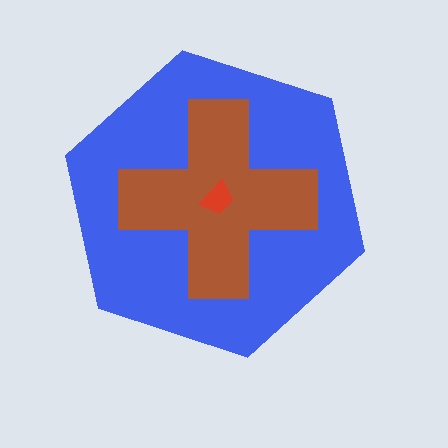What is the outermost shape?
The blue hexagon.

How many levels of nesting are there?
3.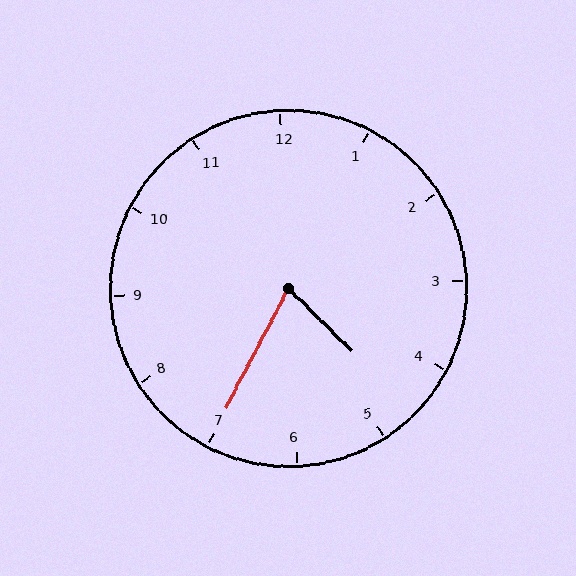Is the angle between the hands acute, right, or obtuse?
It is acute.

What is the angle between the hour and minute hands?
Approximately 72 degrees.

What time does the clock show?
4:35.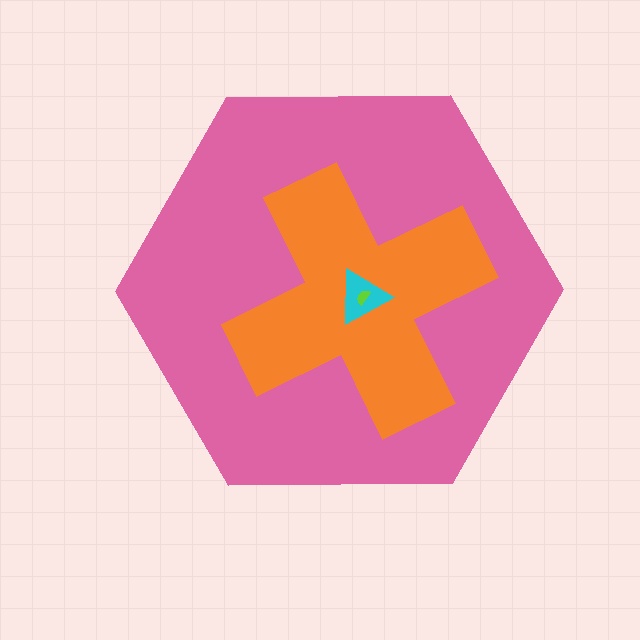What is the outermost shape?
The pink hexagon.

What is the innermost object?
The lime semicircle.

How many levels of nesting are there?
4.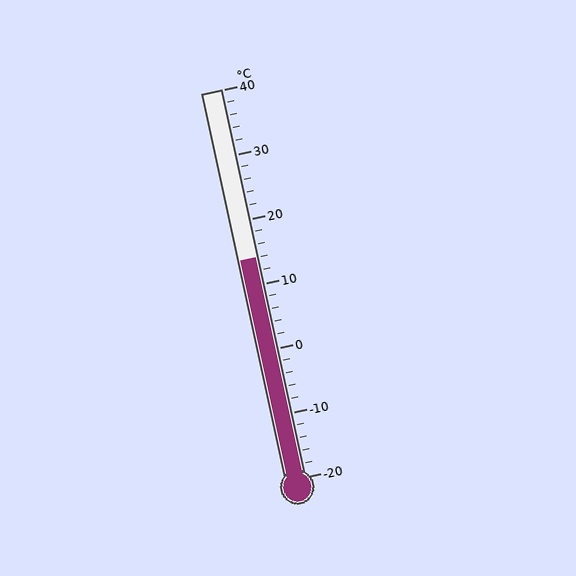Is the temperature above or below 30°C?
The temperature is below 30°C.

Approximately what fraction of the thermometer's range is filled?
The thermometer is filled to approximately 55% of its range.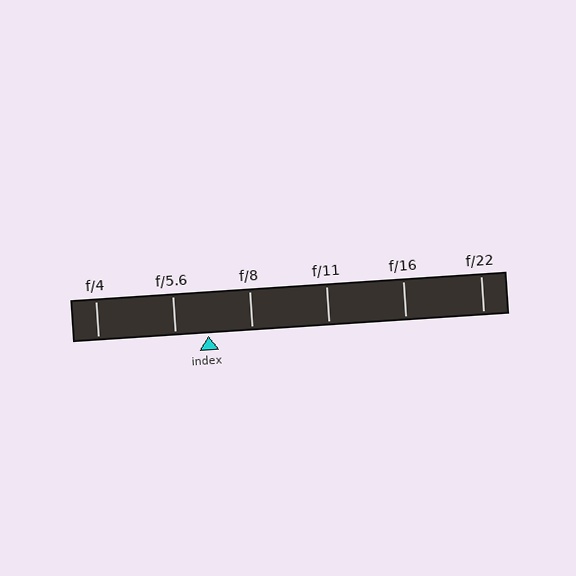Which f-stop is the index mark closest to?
The index mark is closest to f/5.6.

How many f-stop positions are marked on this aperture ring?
There are 6 f-stop positions marked.